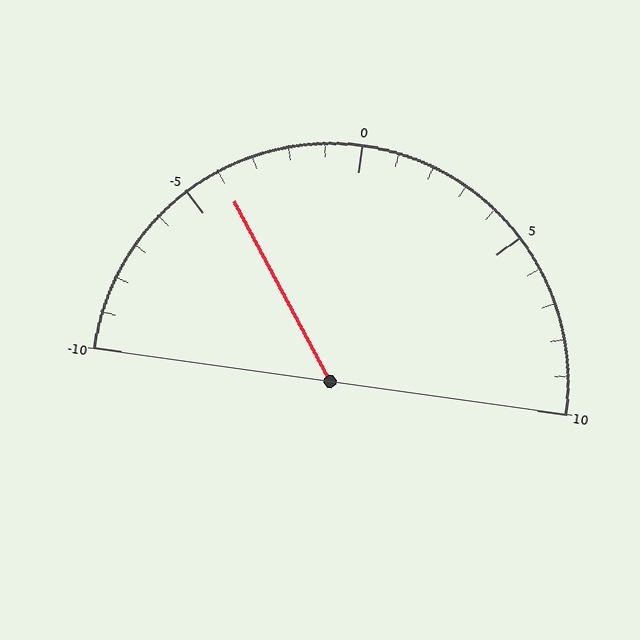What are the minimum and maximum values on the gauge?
The gauge ranges from -10 to 10.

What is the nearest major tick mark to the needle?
The nearest major tick mark is -5.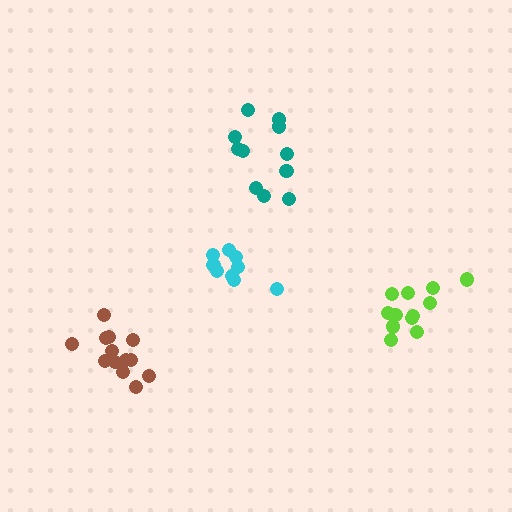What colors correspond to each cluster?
The clusters are colored: teal, lime, cyan, brown.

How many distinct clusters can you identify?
There are 4 distinct clusters.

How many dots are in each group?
Group 1: 11 dots, Group 2: 12 dots, Group 3: 9 dots, Group 4: 13 dots (45 total).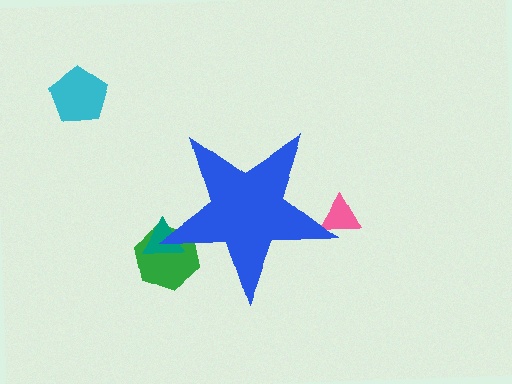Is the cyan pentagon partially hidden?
No, the cyan pentagon is fully visible.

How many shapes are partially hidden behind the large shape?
3 shapes are partially hidden.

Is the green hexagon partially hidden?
Yes, the green hexagon is partially hidden behind the blue star.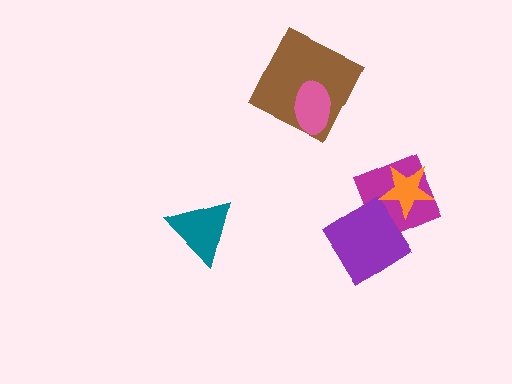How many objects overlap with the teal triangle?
0 objects overlap with the teal triangle.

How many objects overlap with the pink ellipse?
1 object overlaps with the pink ellipse.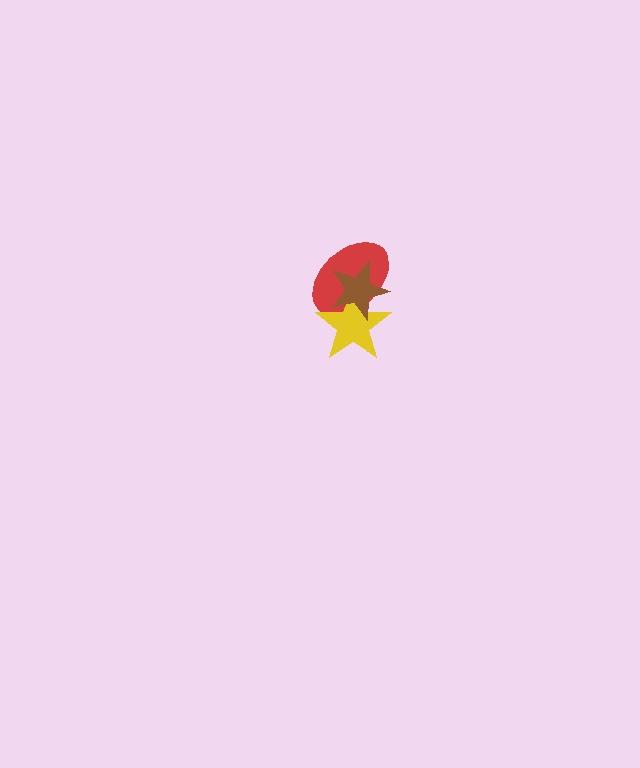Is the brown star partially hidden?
No, no other shape covers it.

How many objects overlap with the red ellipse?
2 objects overlap with the red ellipse.